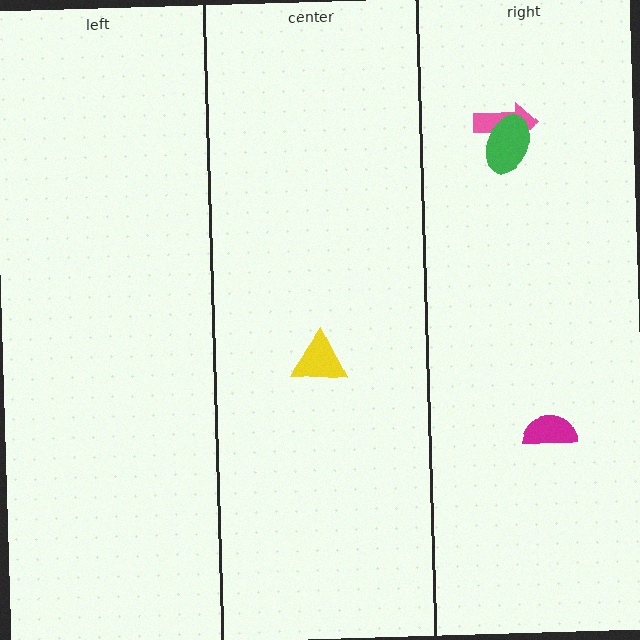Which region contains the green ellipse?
The right region.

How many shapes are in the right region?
3.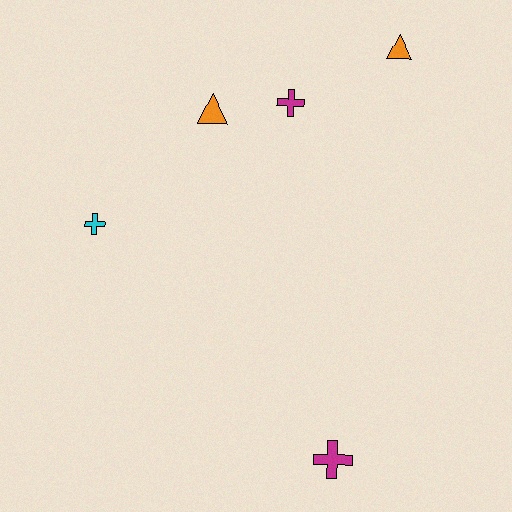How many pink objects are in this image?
There are no pink objects.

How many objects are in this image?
There are 5 objects.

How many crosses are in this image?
There are 3 crosses.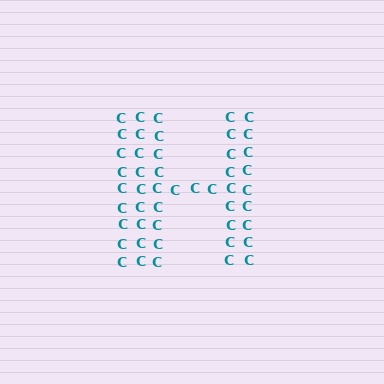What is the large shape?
The large shape is the letter H.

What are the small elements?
The small elements are letter C's.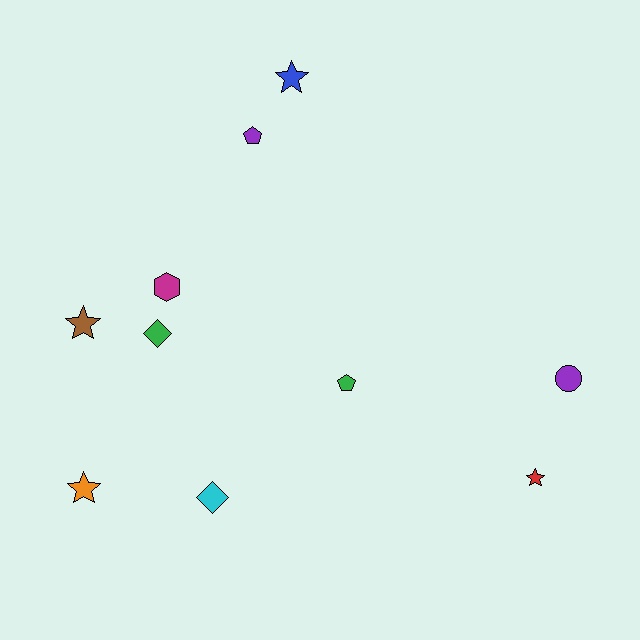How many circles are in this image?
There is 1 circle.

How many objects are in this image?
There are 10 objects.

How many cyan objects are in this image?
There is 1 cyan object.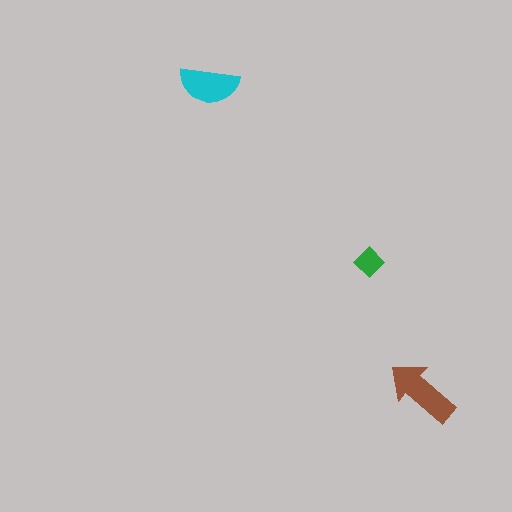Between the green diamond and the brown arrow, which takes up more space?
The brown arrow.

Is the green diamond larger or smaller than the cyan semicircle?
Smaller.